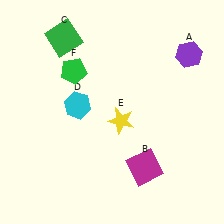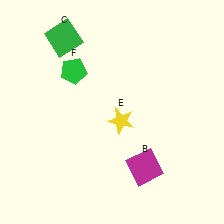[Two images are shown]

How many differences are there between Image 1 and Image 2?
There are 2 differences between the two images.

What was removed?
The purple hexagon (A), the cyan hexagon (D) were removed in Image 2.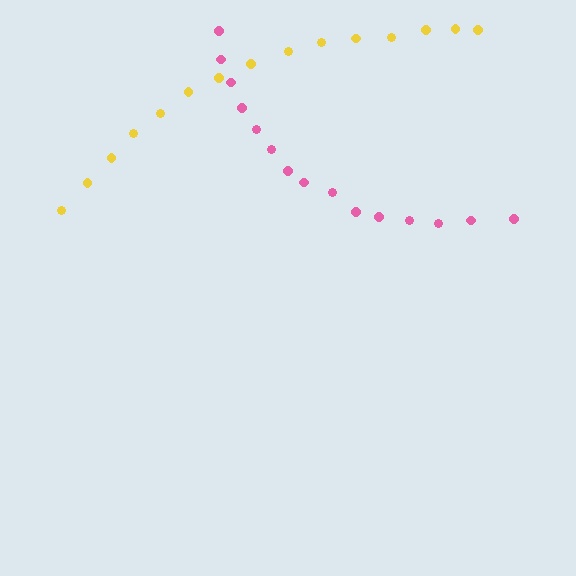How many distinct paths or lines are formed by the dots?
There are 2 distinct paths.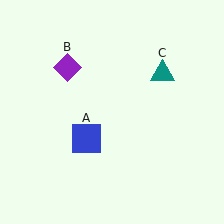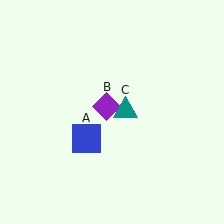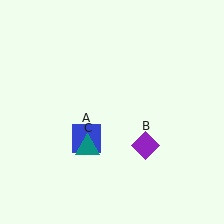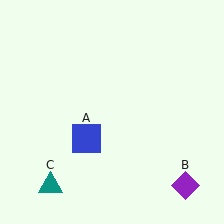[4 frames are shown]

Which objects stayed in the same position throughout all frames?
Blue square (object A) remained stationary.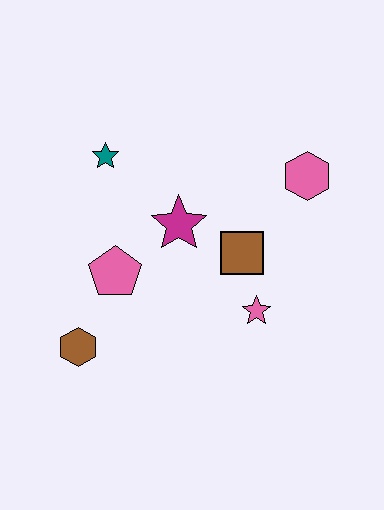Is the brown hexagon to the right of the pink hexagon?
No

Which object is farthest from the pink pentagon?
The pink hexagon is farthest from the pink pentagon.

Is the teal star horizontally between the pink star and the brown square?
No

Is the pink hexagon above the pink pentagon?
Yes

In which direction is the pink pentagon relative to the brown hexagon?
The pink pentagon is above the brown hexagon.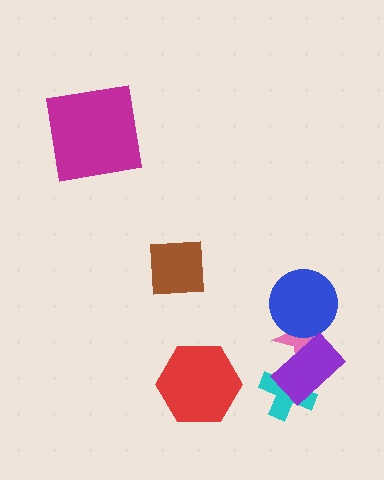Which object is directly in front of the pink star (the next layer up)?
The blue circle is directly in front of the pink star.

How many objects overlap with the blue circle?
1 object overlaps with the blue circle.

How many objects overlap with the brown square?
0 objects overlap with the brown square.